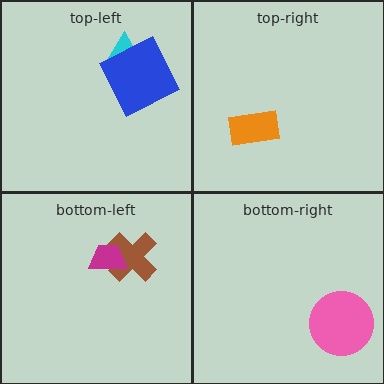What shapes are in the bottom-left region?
The brown cross, the magenta trapezoid.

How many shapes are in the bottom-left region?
2.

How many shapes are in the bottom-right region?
1.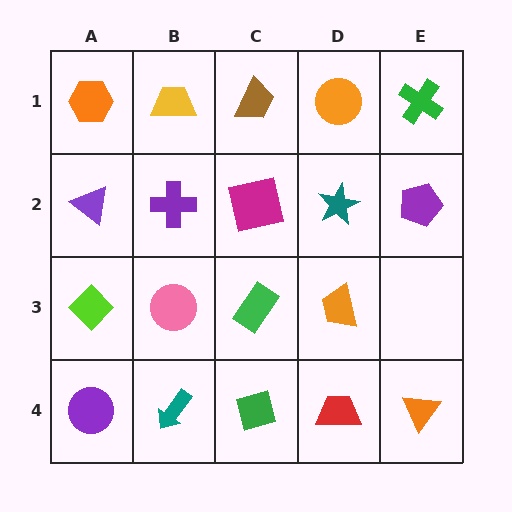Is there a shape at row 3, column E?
No, that cell is empty.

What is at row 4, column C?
A green diamond.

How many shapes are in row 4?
5 shapes.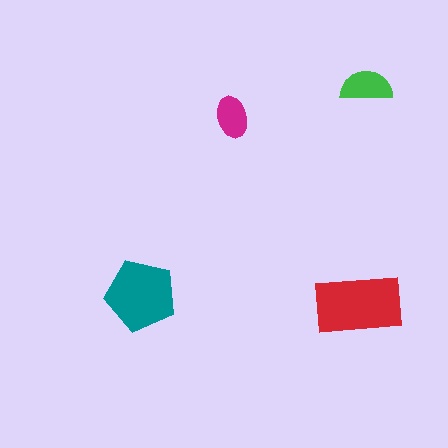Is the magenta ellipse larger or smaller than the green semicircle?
Smaller.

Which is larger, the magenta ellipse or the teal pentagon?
The teal pentagon.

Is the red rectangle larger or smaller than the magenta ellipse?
Larger.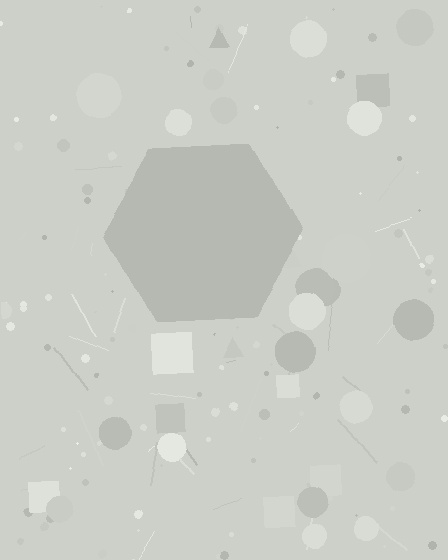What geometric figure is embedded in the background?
A hexagon is embedded in the background.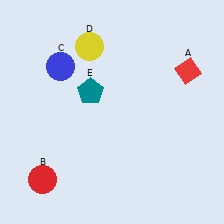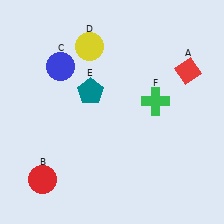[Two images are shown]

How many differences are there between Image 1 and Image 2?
There is 1 difference between the two images.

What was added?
A green cross (F) was added in Image 2.